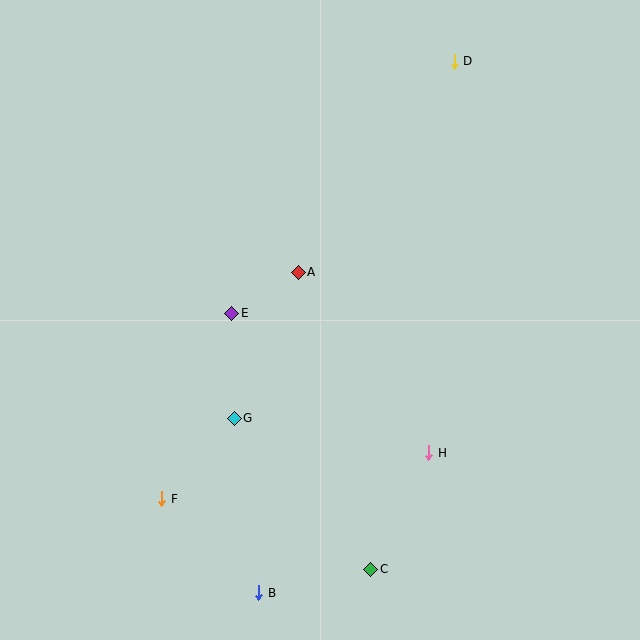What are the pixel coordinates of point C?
Point C is at (371, 569).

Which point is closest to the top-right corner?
Point D is closest to the top-right corner.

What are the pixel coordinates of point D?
Point D is at (454, 61).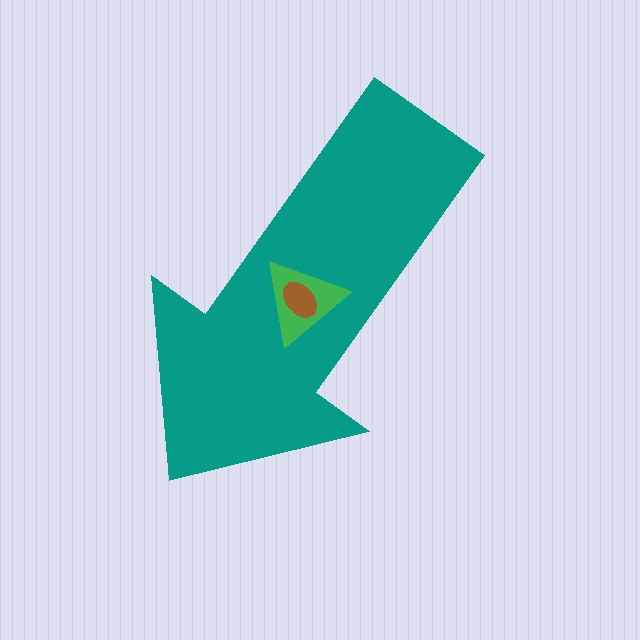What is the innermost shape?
The brown ellipse.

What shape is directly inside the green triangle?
The brown ellipse.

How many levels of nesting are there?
3.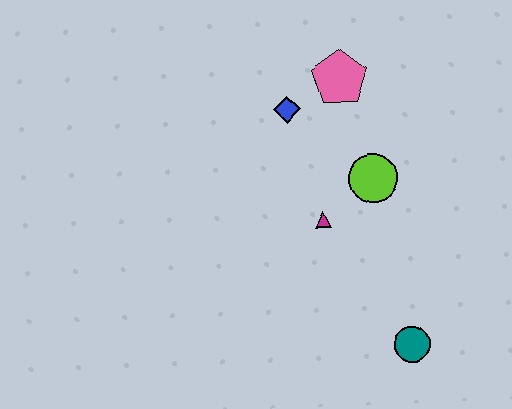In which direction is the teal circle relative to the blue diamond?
The teal circle is below the blue diamond.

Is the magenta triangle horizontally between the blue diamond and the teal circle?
Yes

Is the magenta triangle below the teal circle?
No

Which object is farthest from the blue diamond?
The teal circle is farthest from the blue diamond.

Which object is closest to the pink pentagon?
The blue diamond is closest to the pink pentagon.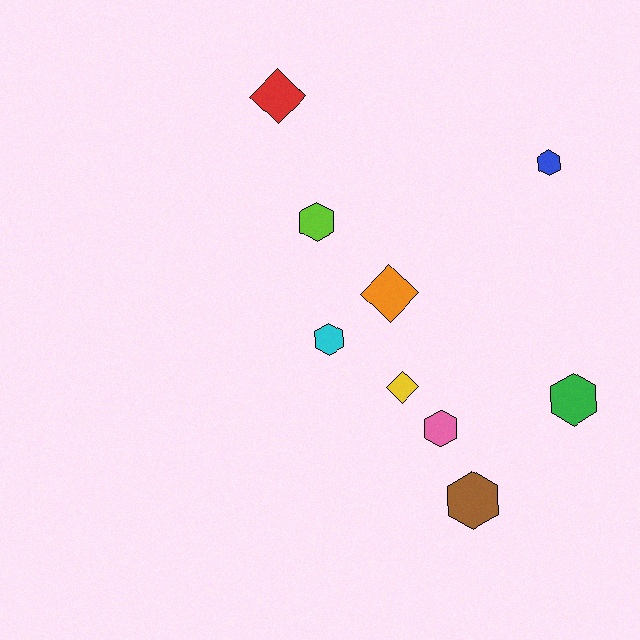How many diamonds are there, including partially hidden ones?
There are 3 diamonds.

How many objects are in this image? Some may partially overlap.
There are 9 objects.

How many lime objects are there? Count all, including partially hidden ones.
There is 1 lime object.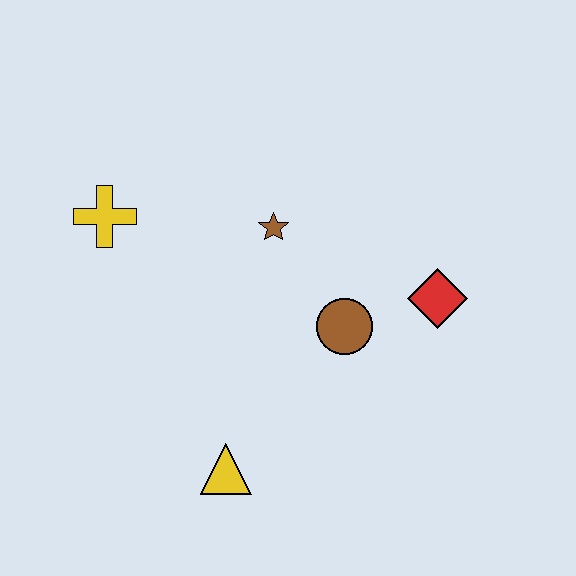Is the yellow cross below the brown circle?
No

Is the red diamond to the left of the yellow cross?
No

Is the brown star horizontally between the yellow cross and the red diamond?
Yes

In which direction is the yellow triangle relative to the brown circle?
The yellow triangle is below the brown circle.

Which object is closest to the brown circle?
The red diamond is closest to the brown circle.